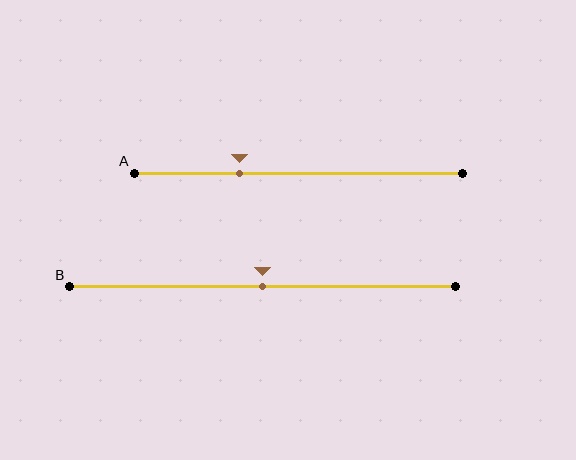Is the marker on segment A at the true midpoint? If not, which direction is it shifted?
No, the marker on segment A is shifted to the left by about 18% of the segment length.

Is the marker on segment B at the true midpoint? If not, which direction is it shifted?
Yes, the marker on segment B is at the true midpoint.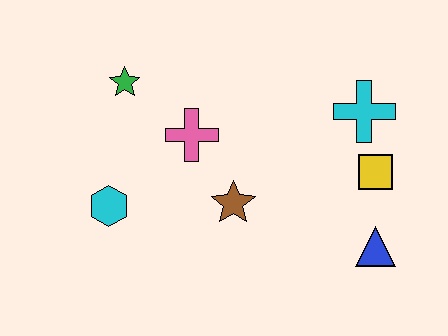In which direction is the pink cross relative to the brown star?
The pink cross is above the brown star.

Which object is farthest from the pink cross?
The blue triangle is farthest from the pink cross.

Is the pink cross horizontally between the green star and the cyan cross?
Yes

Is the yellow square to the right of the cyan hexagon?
Yes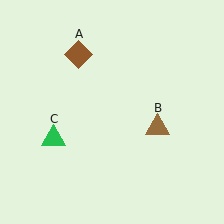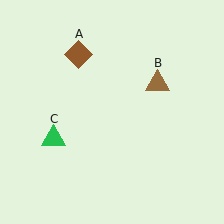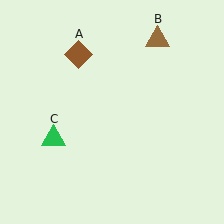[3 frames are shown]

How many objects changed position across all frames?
1 object changed position: brown triangle (object B).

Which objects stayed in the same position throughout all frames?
Brown diamond (object A) and green triangle (object C) remained stationary.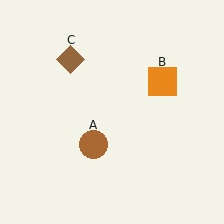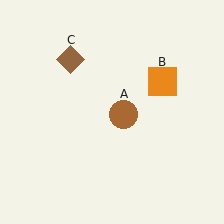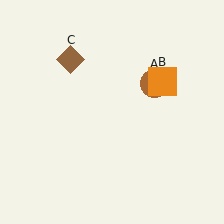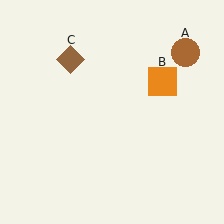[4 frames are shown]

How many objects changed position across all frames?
1 object changed position: brown circle (object A).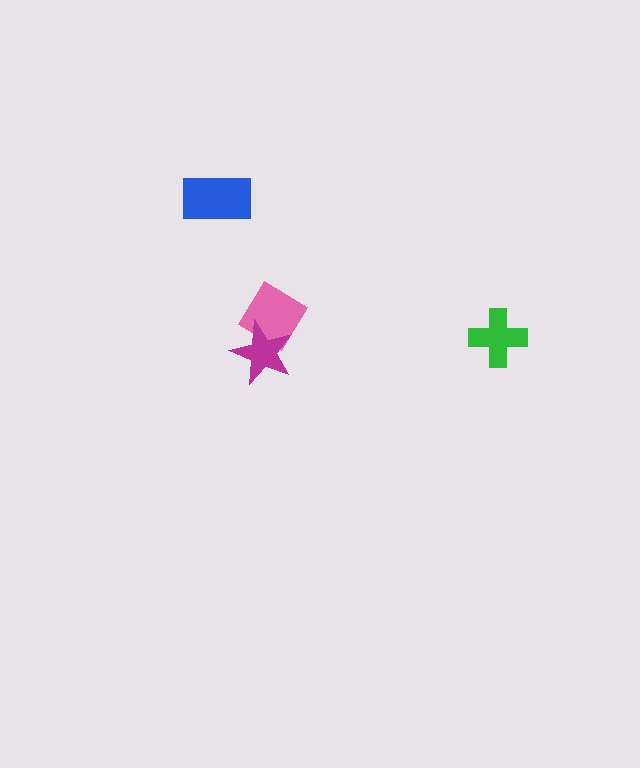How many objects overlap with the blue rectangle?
0 objects overlap with the blue rectangle.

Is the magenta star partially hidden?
No, no other shape covers it.